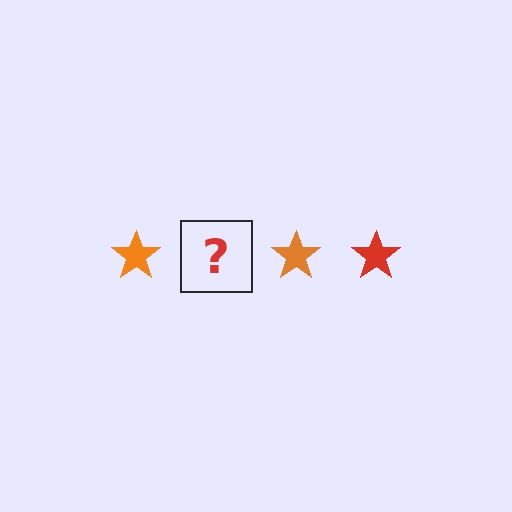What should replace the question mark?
The question mark should be replaced with a red star.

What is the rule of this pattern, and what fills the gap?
The rule is that the pattern cycles through orange, red stars. The gap should be filled with a red star.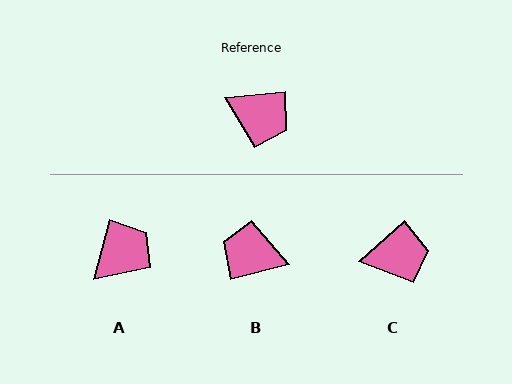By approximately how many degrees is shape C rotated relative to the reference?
Approximately 37 degrees counter-clockwise.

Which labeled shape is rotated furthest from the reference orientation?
B, about 170 degrees away.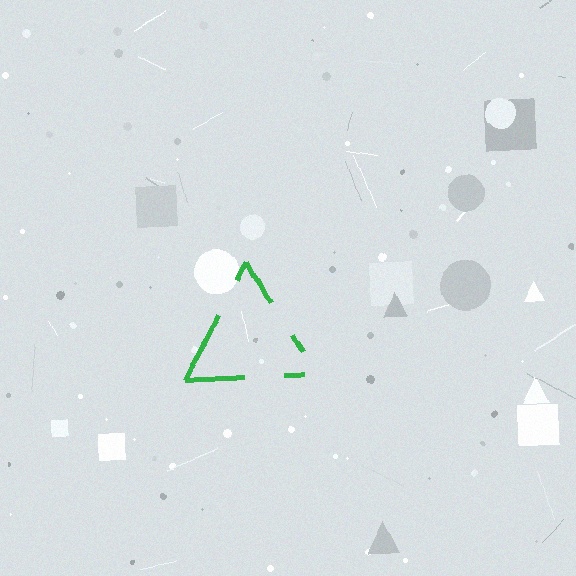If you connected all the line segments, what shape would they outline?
They would outline a triangle.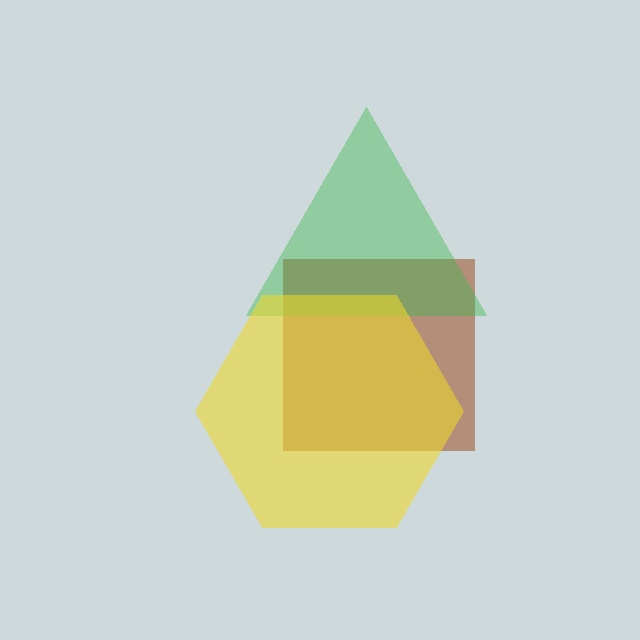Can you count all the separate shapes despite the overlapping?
Yes, there are 3 separate shapes.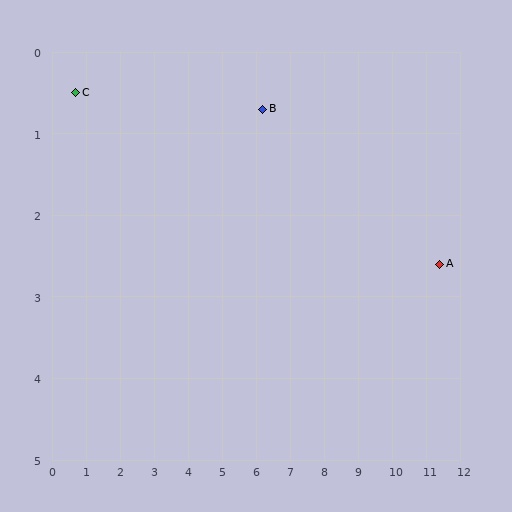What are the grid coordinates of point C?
Point C is at approximately (0.7, 0.5).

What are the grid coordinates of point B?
Point B is at approximately (6.2, 0.7).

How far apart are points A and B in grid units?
Points A and B are about 5.5 grid units apart.